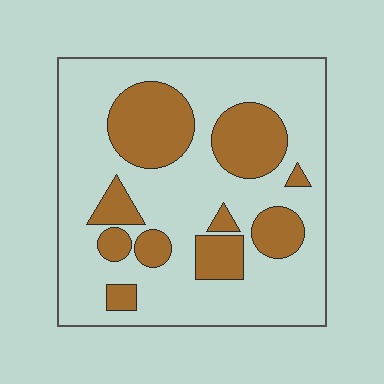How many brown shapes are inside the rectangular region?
10.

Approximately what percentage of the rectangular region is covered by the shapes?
Approximately 30%.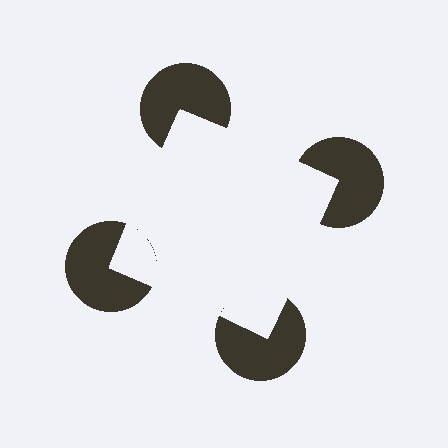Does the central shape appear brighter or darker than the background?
It typically appears slightly brighter than the background, even though no actual brightness change is drawn.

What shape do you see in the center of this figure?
An illusory square — its edges are inferred from the aligned wedge cuts in the pac-man discs, not physically drawn.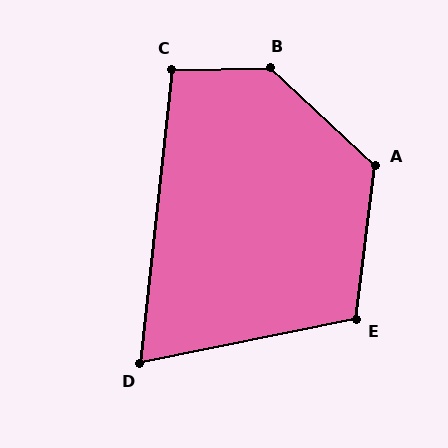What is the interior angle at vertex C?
Approximately 97 degrees (obtuse).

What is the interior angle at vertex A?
Approximately 125 degrees (obtuse).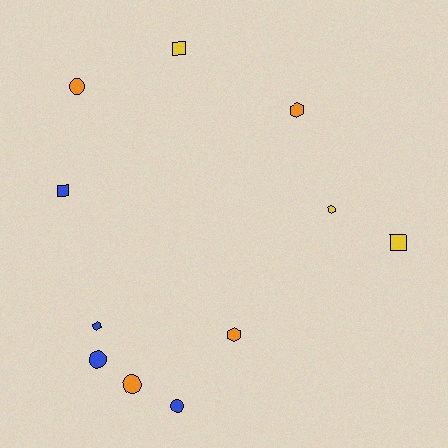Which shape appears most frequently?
Circle, with 4 objects.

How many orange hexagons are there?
There are 2 orange hexagons.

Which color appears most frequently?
Orange, with 4 objects.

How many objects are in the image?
There are 11 objects.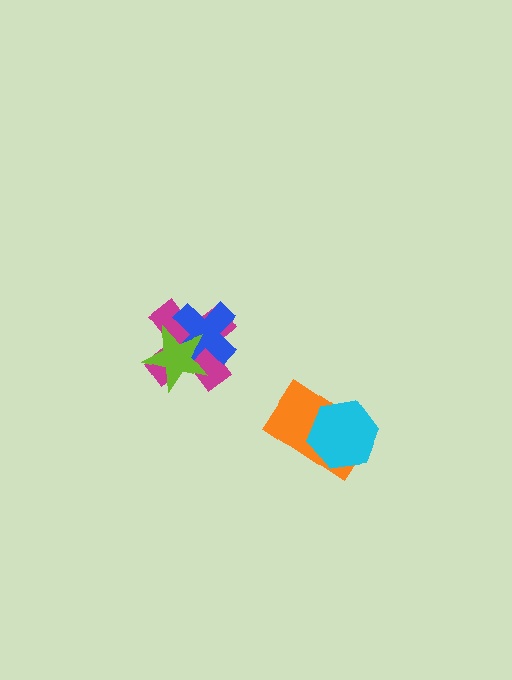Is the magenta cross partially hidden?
Yes, it is partially covered by another shape.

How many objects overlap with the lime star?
2 objects overlap with the lime star.